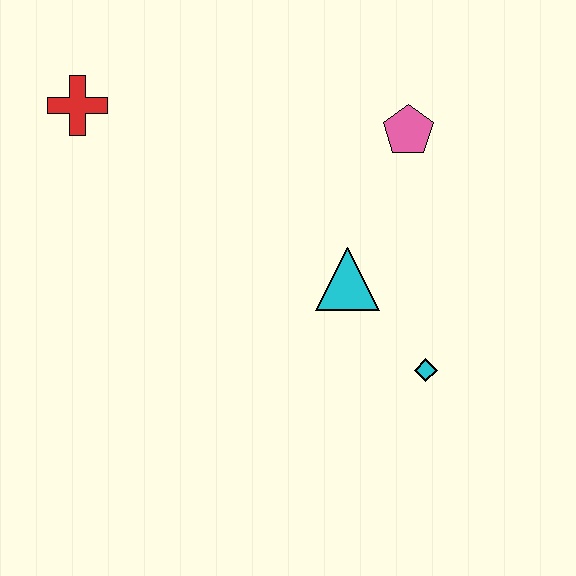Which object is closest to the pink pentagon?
The cyan triangle is closest to the pink pentagon.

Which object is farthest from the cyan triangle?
The red cross is farthest from the cyan triangle.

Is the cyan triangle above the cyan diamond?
Yes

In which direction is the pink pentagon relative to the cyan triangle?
The pink pentagon is above the cyan triangle.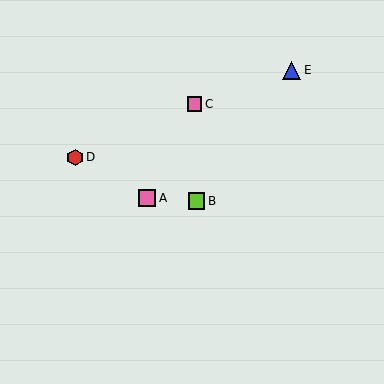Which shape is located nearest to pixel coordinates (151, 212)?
The pink square (labeled A) at (147, 198) is nearest to that location.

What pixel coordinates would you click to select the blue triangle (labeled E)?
Click at (292, 70) to select the blue triangle E.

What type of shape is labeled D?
Shape D is a red hexagon.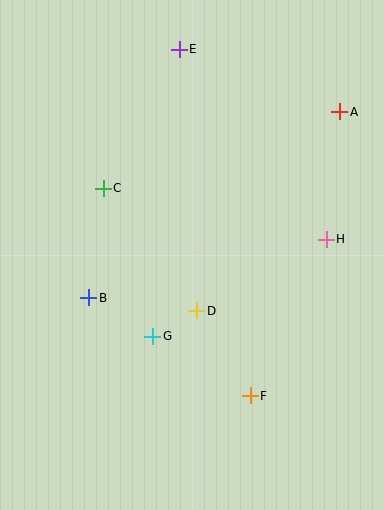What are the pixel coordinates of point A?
Point A is at (340, 112).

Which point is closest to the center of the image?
Point D at (197, 311) is closest to the center.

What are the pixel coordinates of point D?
Point D is at (197, 311).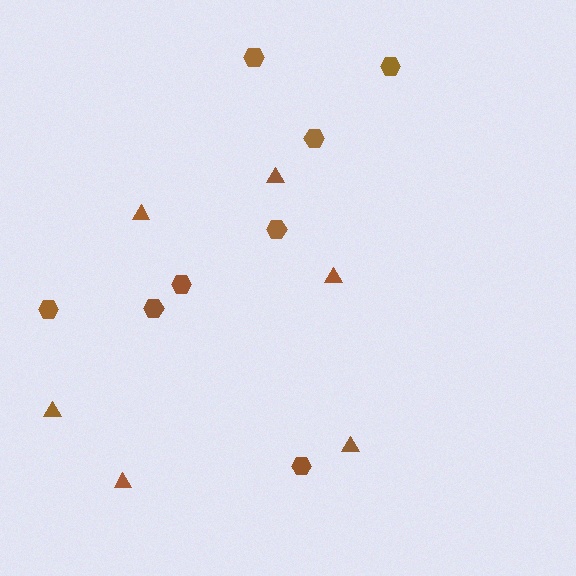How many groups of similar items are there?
There are 2 groups: one group of hexagons (8) and one group of triangles (6).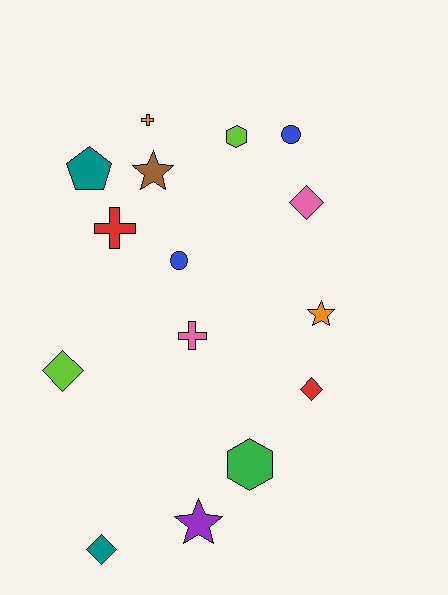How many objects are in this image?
There are 15 objects.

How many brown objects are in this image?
There is 1 brown object.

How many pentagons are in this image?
There is 1 pentagon.